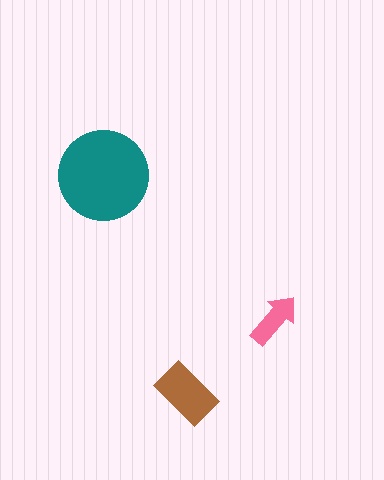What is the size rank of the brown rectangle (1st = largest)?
2nd.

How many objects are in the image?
There are 3 objects in the image.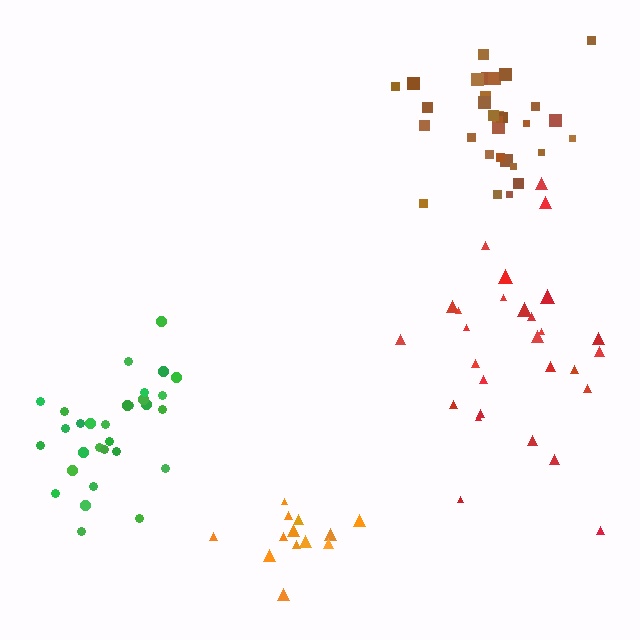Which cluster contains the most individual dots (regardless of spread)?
Brown (31).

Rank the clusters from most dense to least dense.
green, orange, brown, red.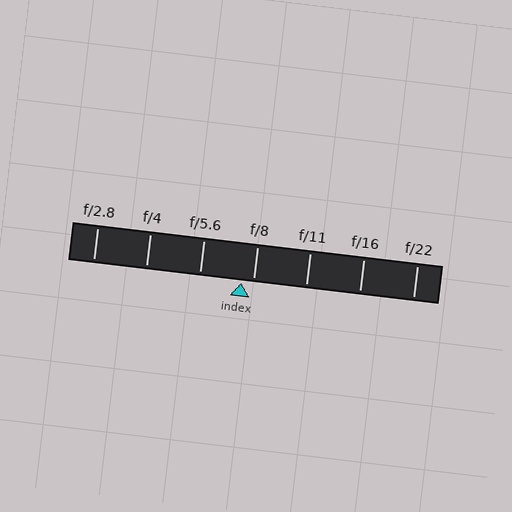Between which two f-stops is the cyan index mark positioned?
The index mark is between f/5.6 and f/8.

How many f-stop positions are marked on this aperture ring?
There are 7 f-stop positions marked.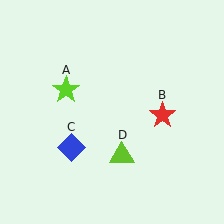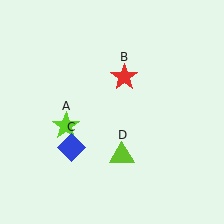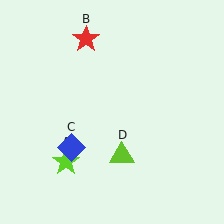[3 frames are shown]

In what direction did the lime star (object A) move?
The lime star (object A) moved down.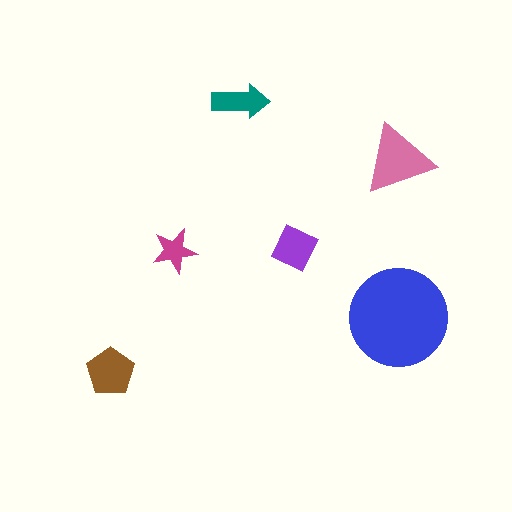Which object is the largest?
The blue circle.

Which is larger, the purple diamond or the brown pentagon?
The brown pentagon.